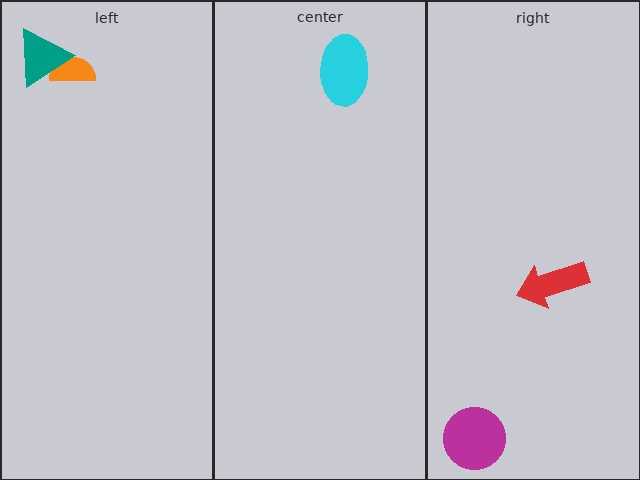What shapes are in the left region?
The orange semicircle, the teal triangle.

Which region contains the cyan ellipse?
The center region.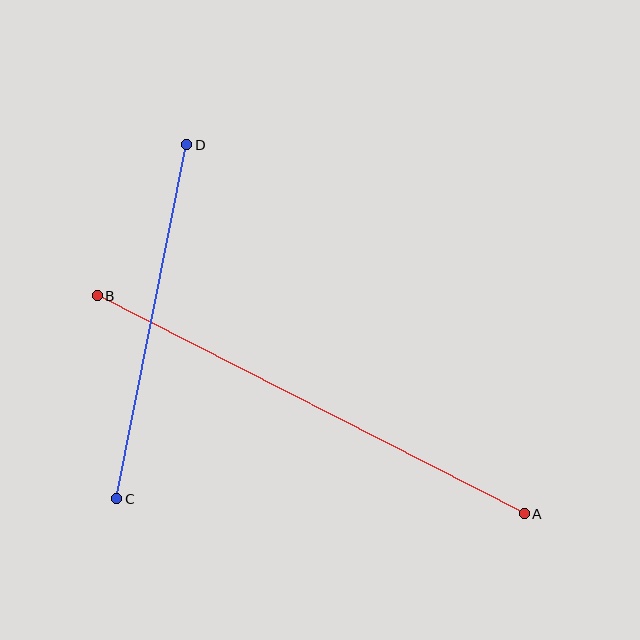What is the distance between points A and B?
The distance is approximately 479 pixels.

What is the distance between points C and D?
The distance is approximately 361 pixels.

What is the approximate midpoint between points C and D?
The midpoint is at approximately (152, 322) pixels.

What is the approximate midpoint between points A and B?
The midpoint is at approximately (311, 405) pixels.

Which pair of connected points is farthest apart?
Points A and B are farthest apart.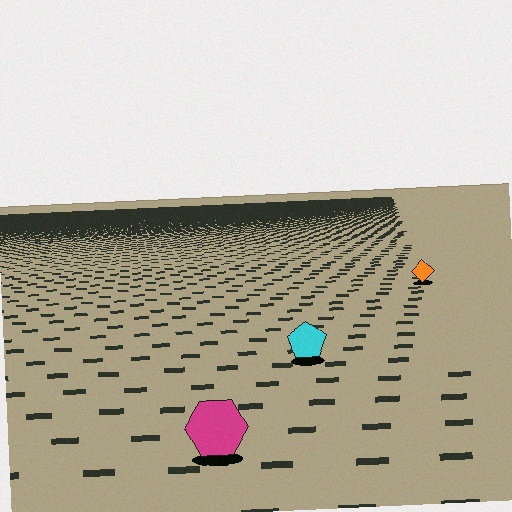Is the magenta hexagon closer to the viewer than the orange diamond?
Yes. The magenta hexagon is closer — you can tell from the texture gradient: the ground texture is coarser near it.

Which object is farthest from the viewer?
The orange diamond is farthest from the viewer. It appears smaller and the ground texture around it is denser.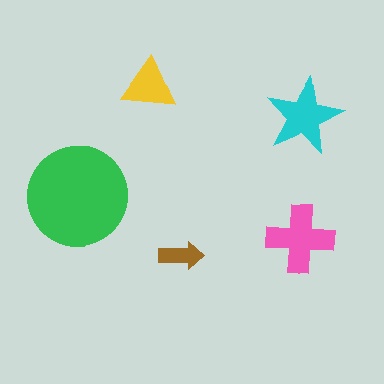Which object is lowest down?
The brown arrow is bottommost.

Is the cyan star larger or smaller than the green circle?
Smaller.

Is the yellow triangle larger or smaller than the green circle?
Smaller.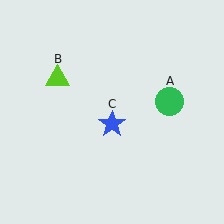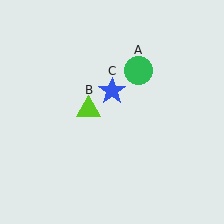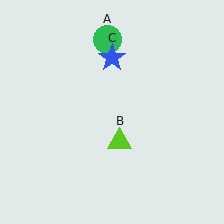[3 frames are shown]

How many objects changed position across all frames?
3 objects changed position: green circle (object A), lime triangle (object B), blue star (object C).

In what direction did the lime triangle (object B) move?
The lime triangle (object B) moved down and to the right.